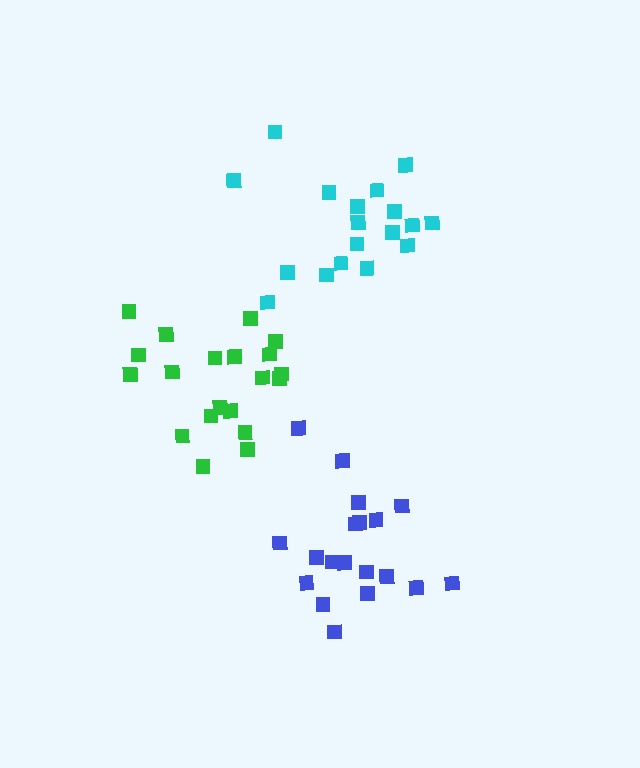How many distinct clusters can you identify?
There are 3 distinct clusters.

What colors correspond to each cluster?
The clusters are colored: cyan, blue, green.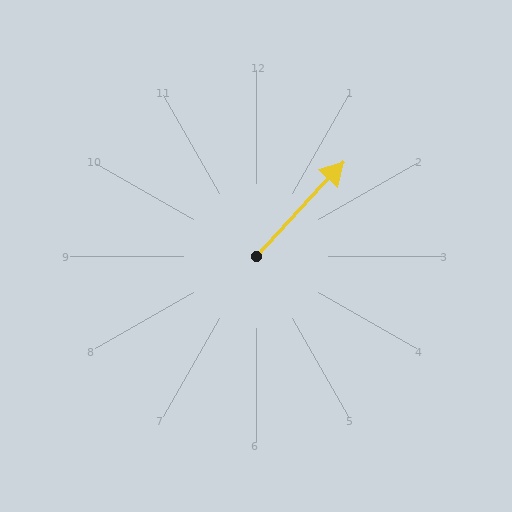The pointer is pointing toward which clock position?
Roughly 1 o'clock.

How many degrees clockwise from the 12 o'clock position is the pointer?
Approximately 43 degrees.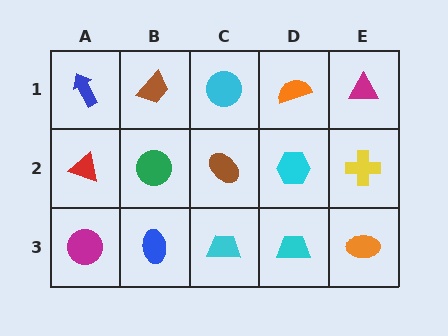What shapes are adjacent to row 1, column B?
A green circle (row 2, column B), a blue arrow (row 1, column A), a cyan circle (row 1, column C).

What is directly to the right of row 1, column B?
A cyan circle.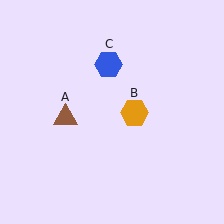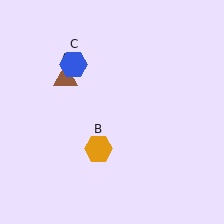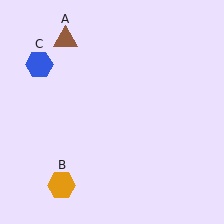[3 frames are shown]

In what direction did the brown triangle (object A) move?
The brown triangle (object A) moved up.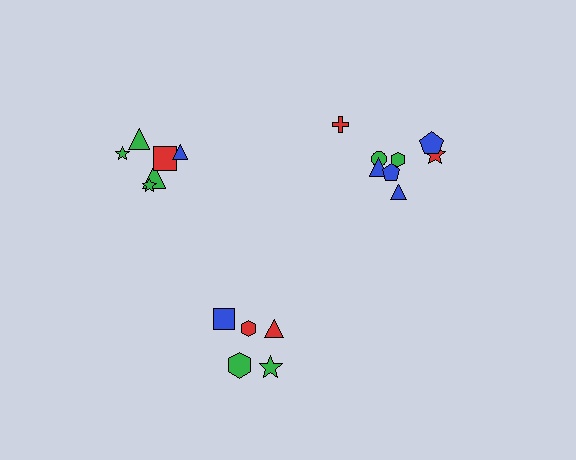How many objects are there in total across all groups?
There are 19 objects.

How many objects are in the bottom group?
There are 5 objects.